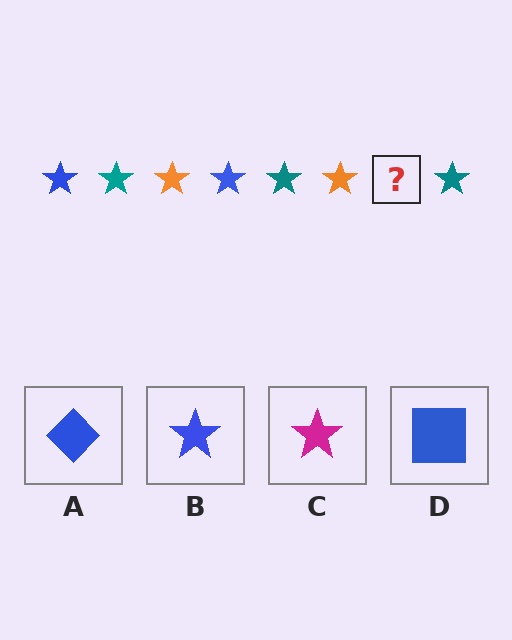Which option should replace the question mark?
Option B.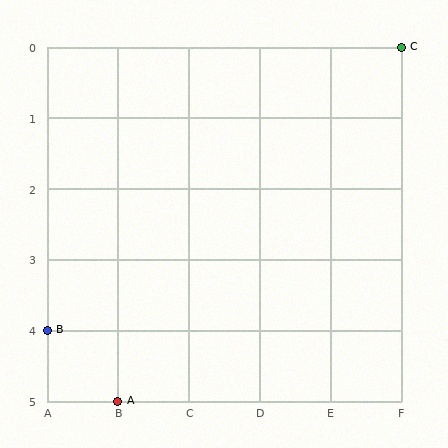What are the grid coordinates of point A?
Point A is at grid coordinates (B, 5).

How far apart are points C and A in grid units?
Points C and A are 4 columns and 5 rows apart (about 6.4 grid units diagonally).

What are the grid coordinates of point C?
Point C is at grid coordinates (F, 0).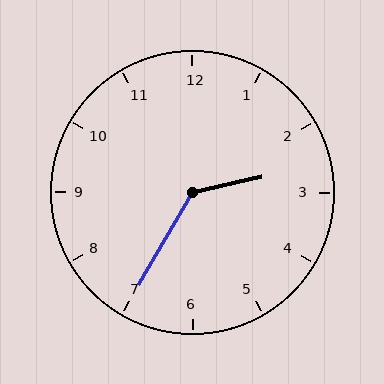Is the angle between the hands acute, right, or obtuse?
It is obtuse.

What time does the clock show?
2:35.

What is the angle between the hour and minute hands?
Approximately 132 degrees.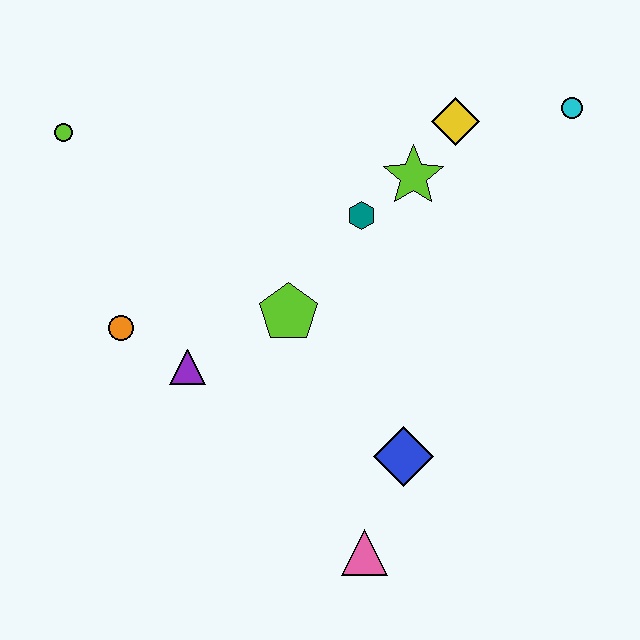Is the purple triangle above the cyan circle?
No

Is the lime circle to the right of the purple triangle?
No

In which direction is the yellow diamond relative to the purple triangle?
The yellow diamond is to the right of the purple triangle.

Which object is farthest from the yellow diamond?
The pink triangle is farthest from the yellow diamond.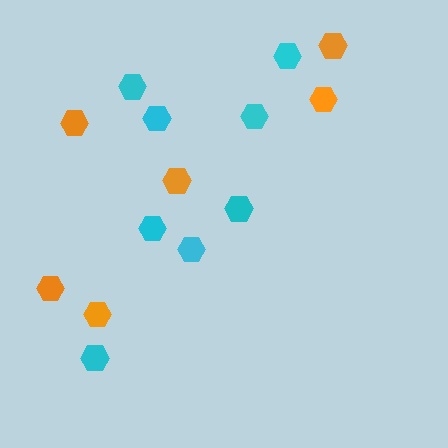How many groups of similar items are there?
There are 2 groups: one group of orange hexagons (6) and one group of cyan hexagons (8).